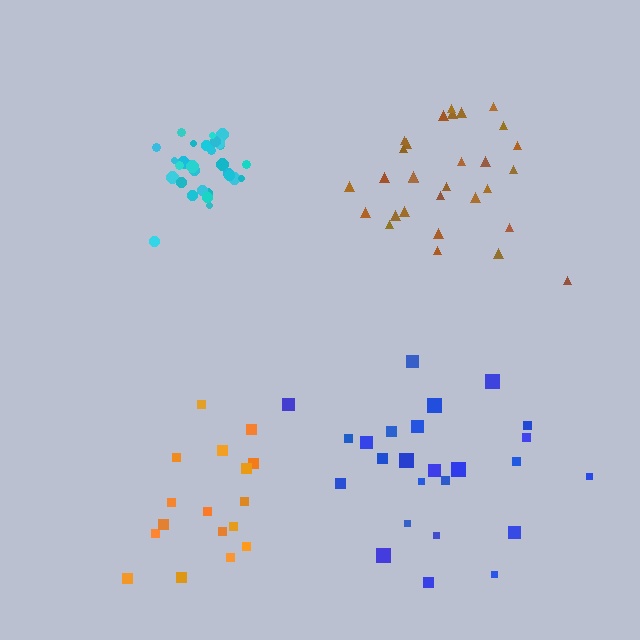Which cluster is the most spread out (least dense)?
Blue.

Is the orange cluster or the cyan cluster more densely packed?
Cyan.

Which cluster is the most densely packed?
Cyan.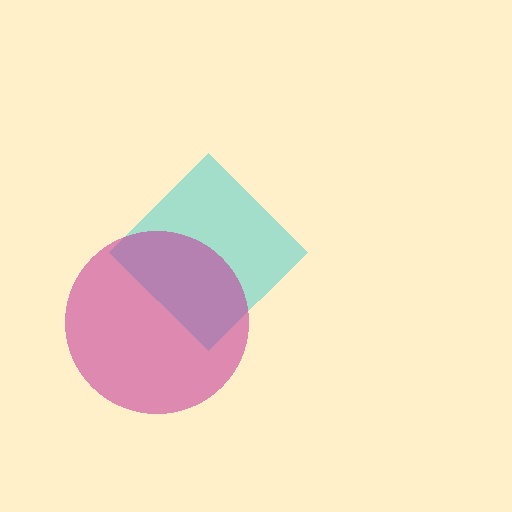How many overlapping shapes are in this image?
There are 2 overlapping shapes in the image.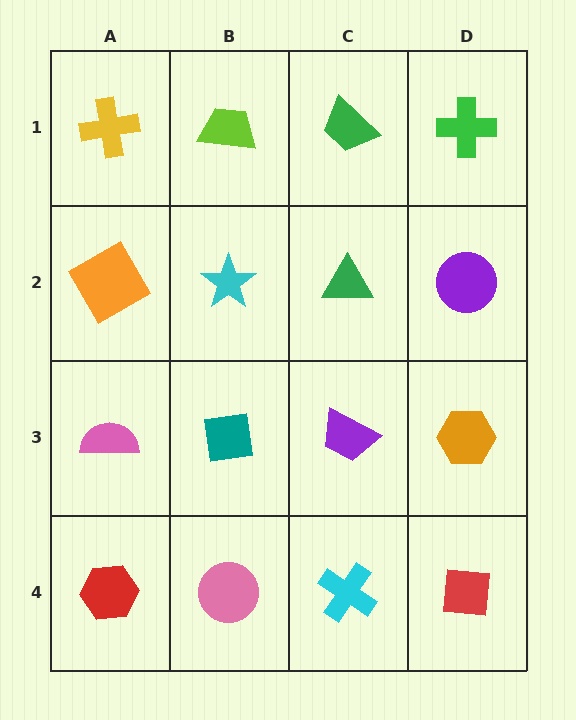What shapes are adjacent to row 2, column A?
A yellow cross (row 1, column A), a pink semicircle (row 3, column A), a cyan star (row 2, column B).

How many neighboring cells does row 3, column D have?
3.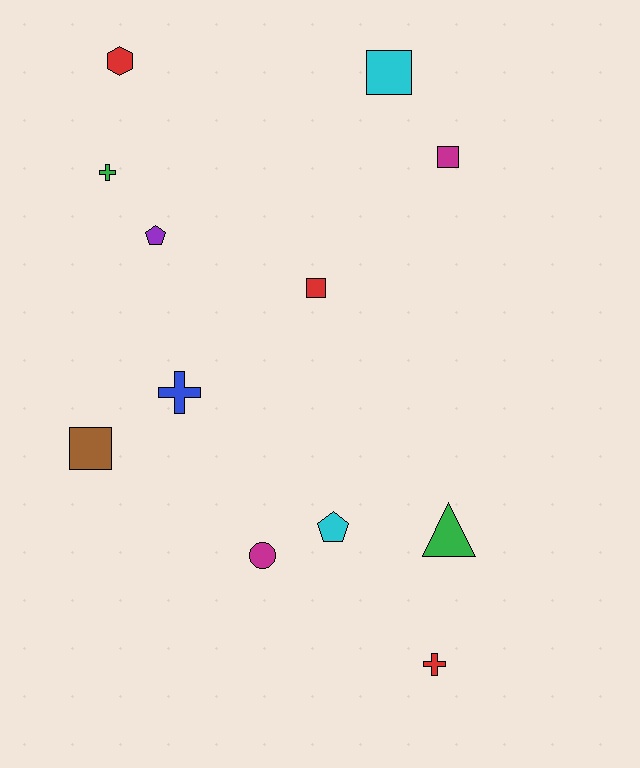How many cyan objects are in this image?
There are 2 cyan objects.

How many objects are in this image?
There are 12 objects.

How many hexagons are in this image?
There is 1 hexagon.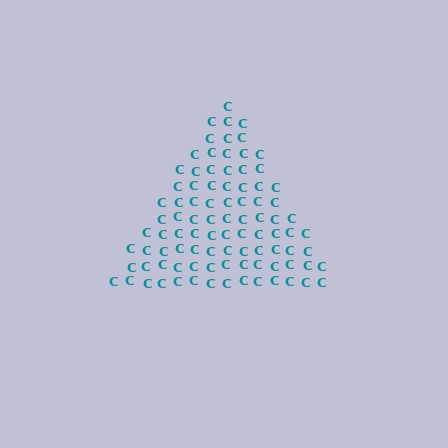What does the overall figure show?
The overall figure shows a triangle.